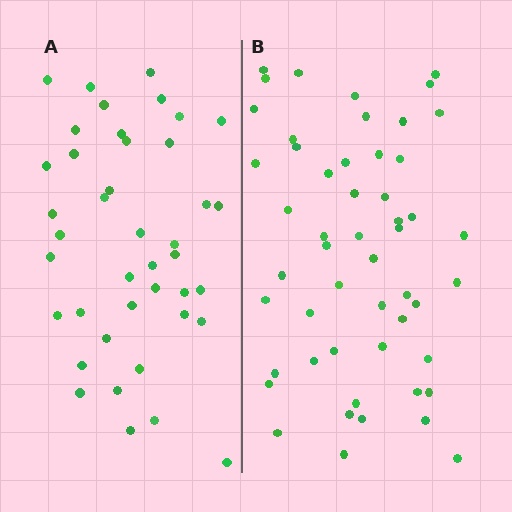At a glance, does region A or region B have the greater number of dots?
Region B (the right region) has more dots.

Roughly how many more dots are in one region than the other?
Region B has roughly 12 or so more dots than region A.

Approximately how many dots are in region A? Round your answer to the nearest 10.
About 40 dots. (The exact count is 41, which rounds to 40.)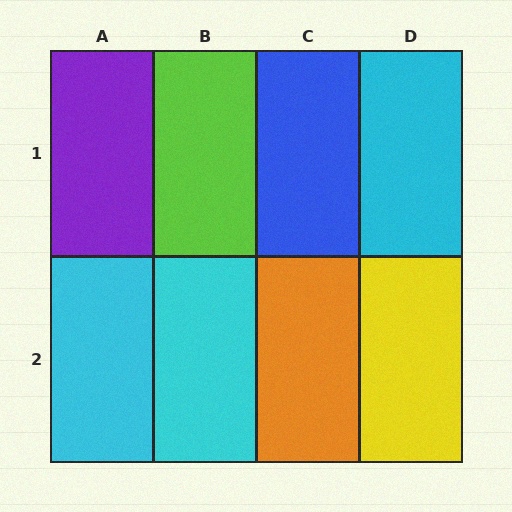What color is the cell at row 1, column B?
Lime.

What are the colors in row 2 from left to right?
Cyan, cyan, orange, yellow.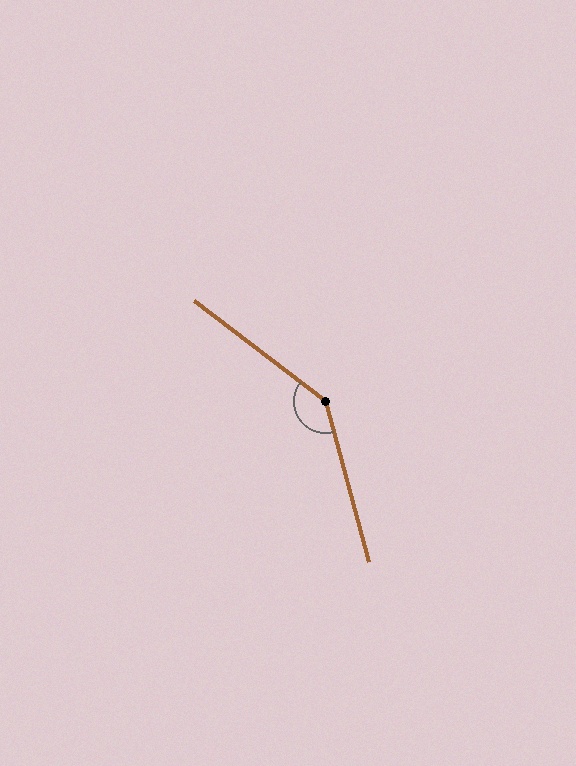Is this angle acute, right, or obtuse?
It is obtuse.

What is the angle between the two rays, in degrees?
Approximately 142 degrees.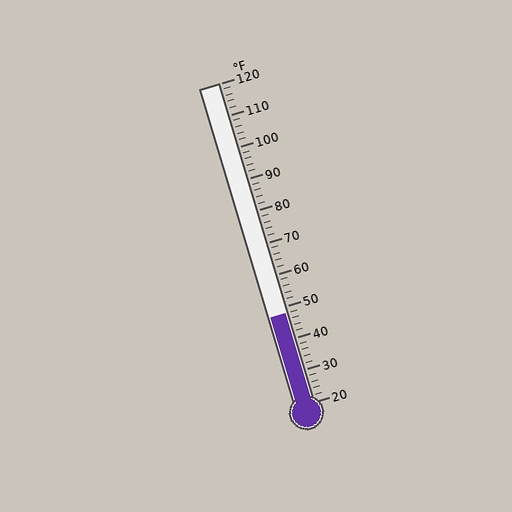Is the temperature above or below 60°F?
The temperature is below 60°F.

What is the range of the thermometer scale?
The thermometer scale ranges from 20°F to 120°F.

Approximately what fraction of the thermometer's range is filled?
The thermometer is filled to approximately 30% of its range.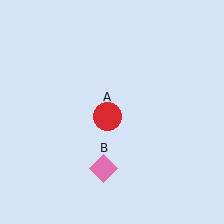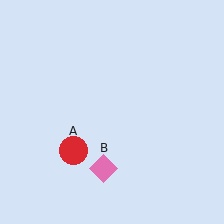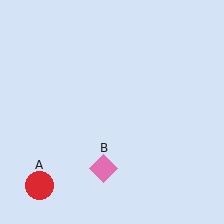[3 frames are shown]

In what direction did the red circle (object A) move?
The red circle (object A) moved down and to the left.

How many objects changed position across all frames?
1 object changed position: red circle (object A).